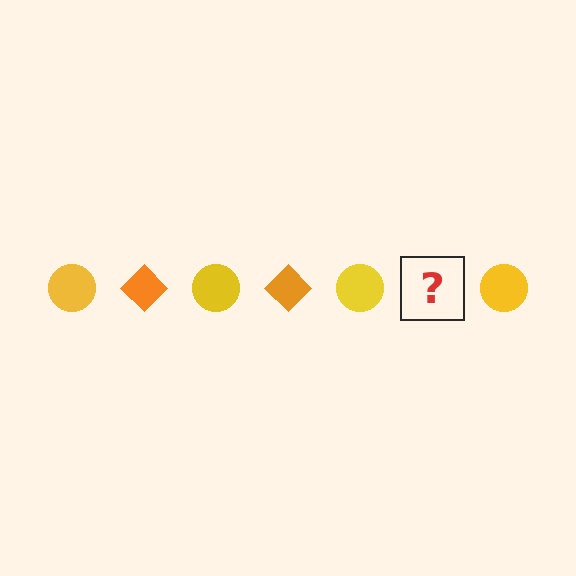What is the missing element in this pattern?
The missing element is an orange diamond.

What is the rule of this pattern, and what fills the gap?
The rule is that the pattern alternates between yellow circle and orange diamond. The gap should be filled with an orange diamond.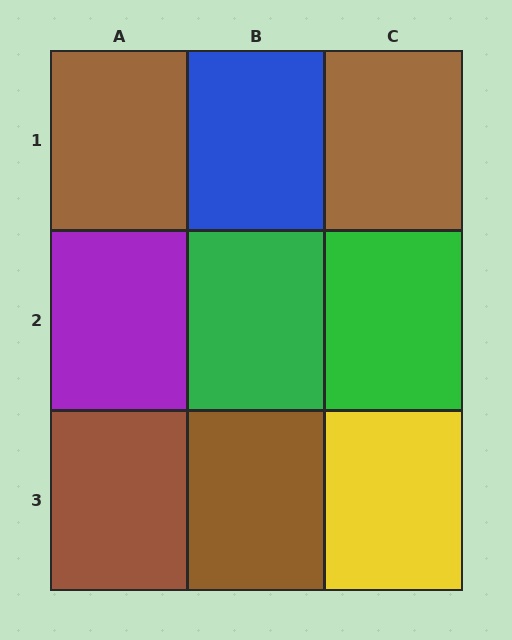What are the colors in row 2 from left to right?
Purple, green, green.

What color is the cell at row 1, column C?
Brown.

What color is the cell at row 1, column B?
Blue.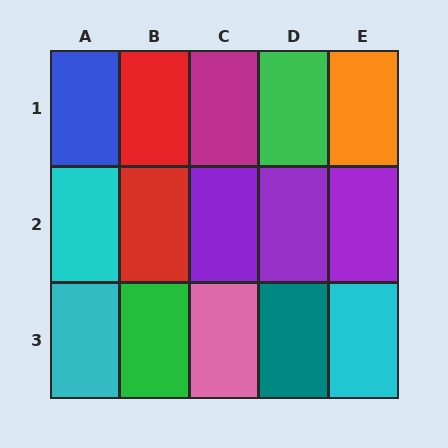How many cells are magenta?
1 cell is magenta.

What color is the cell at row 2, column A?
Cyan.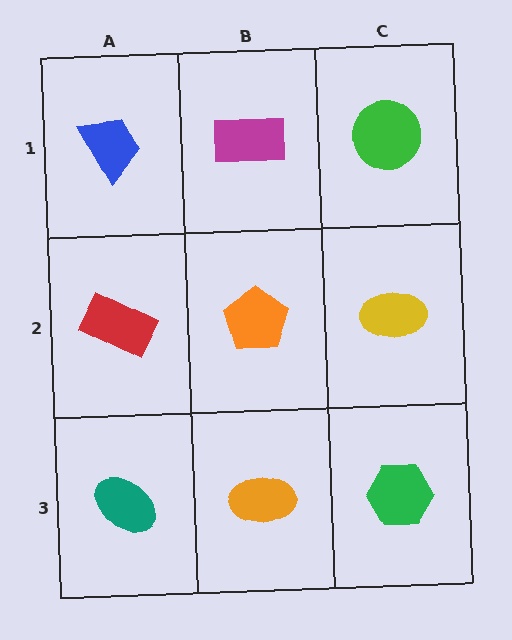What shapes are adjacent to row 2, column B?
A magenta rectangle (row 1, column B), an orange ellipse (row 3, column B), a red rectangle (row 2, column A), a yellow ellipse (row 2, column C).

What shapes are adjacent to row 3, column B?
An orange pentagon (row 2, column B), a teal ellipse (row 3, column A), a green hexagon (row 3, column C).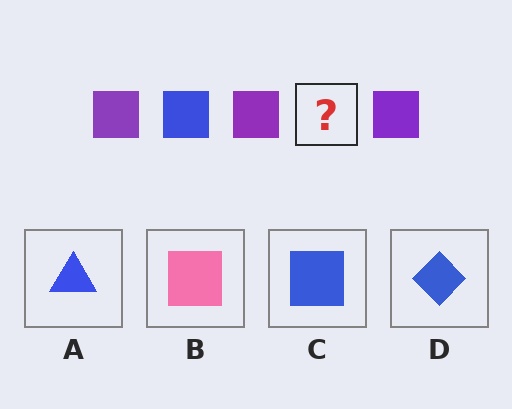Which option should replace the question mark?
Option C.